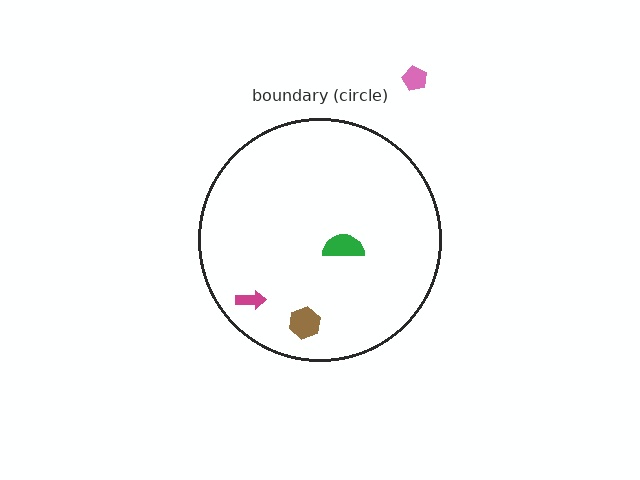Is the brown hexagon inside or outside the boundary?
Inside.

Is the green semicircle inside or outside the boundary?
Inside.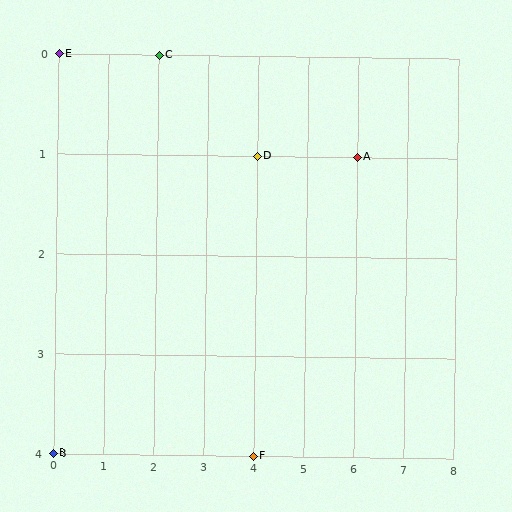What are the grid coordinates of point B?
Point B is at grid coordinates (0, 4).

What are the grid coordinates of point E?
Point E is at grid coordinates (0, 0).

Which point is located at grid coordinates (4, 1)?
Point D is at (4, 1).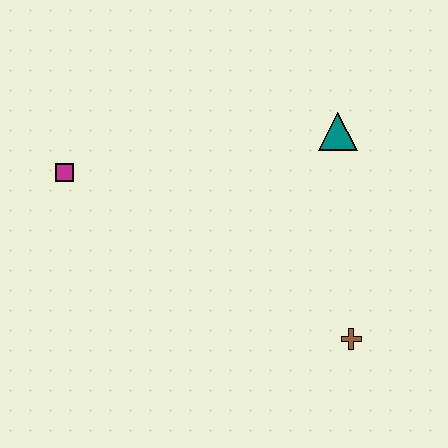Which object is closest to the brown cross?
The teal triangle is closest to the brown cross.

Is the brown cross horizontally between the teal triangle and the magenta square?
No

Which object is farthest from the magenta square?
The brown cross is farthest from the magenta square.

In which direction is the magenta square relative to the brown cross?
The magenta square is to the left of the brown cross.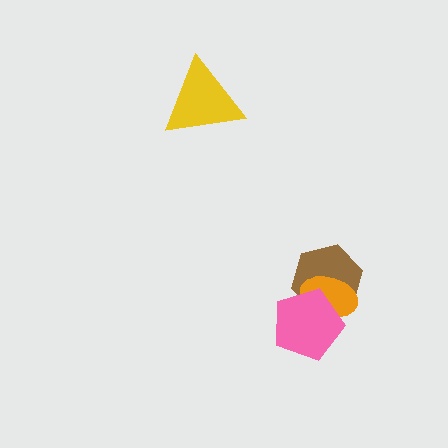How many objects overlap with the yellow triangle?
0 objects overlap with the yellow triangle.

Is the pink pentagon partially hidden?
No, no other shape covers it.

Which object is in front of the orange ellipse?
The pink pentagon is in front of the orange ellipse.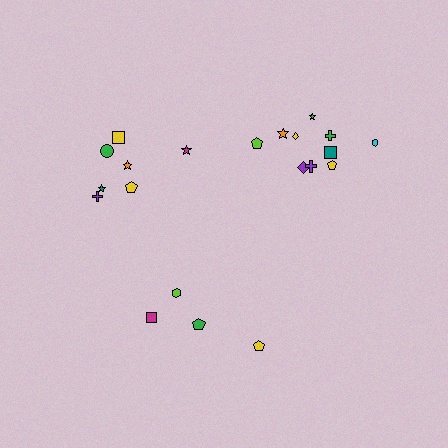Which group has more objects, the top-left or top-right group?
The top-right group.